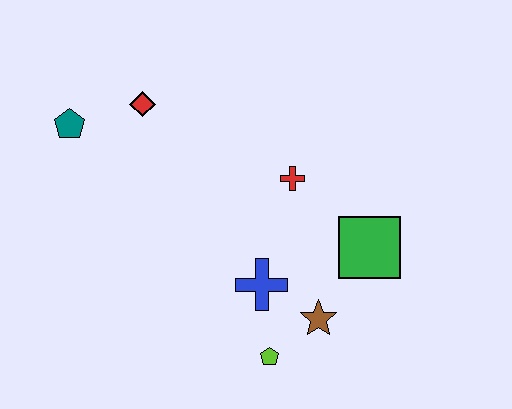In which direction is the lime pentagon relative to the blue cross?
The lime pentagon is below the blue cross.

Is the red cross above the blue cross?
Yes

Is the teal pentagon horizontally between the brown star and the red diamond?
No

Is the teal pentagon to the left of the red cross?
Yes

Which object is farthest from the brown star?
The teal pentagon is farthest from the brown star.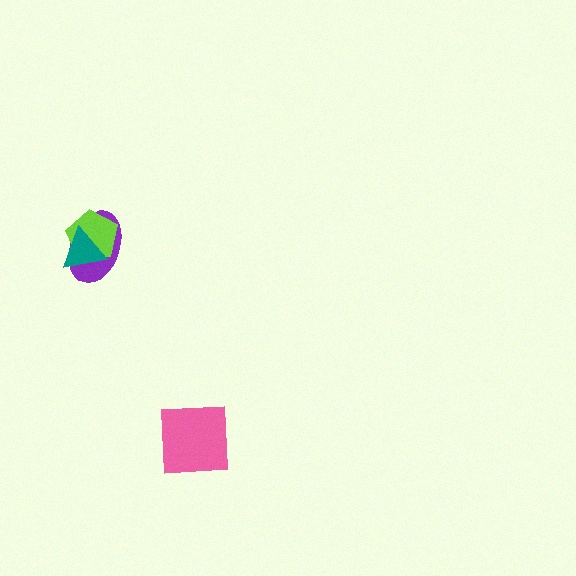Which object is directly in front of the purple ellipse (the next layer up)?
The lime pentagon is directly in front of the purple ellipse.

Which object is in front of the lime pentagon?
The teal triangle is in front of the lime pentagon.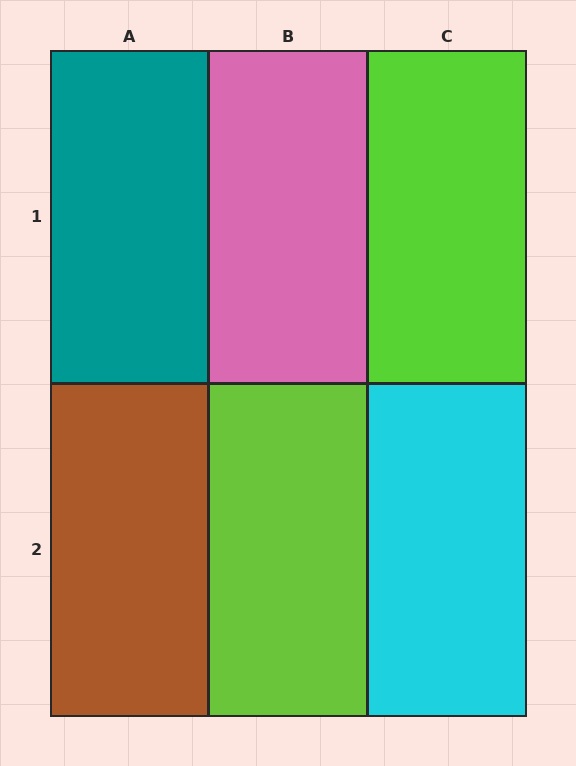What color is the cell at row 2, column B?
Lime.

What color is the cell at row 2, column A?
Brown.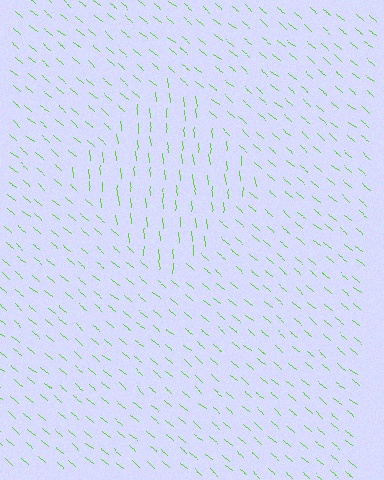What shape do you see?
I see a diamond.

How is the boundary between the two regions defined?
The boundary is defined purely by a change in line orientation (approximately 45 degrees difference). All lines are the same color and thickness.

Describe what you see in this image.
The image is filled with small lime line segments. A diamond region in the image has lines oriented differently from the surrounding lines, creating a visible texture boundary.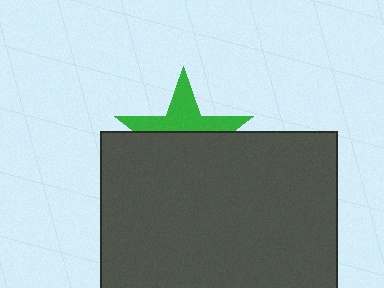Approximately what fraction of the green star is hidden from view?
Roughly 57% of the green star is hidden behind the dark gray rectangle.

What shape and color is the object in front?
The object in front is a dark gray rectangle.